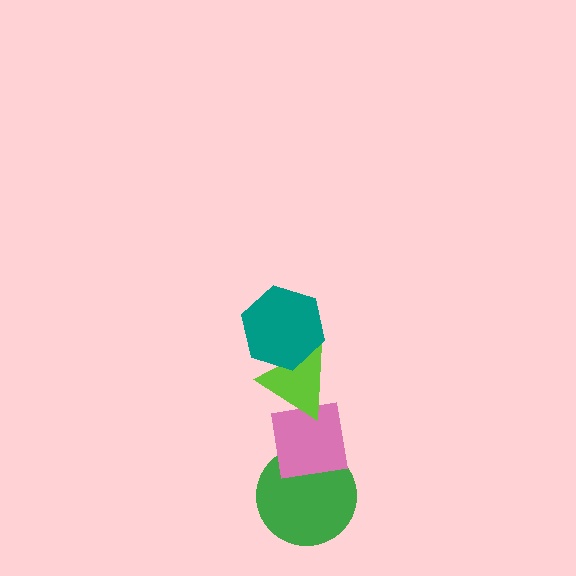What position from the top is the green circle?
The green circle is 4th from the top.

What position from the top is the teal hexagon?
The teal hexagon is 1st from the top.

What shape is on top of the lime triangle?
The teal hexagon is on top of the lime triangle.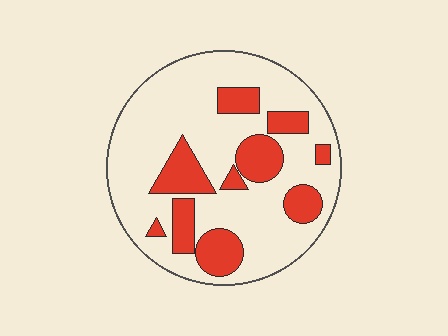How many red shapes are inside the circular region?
10.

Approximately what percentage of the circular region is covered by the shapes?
Approximately 25%.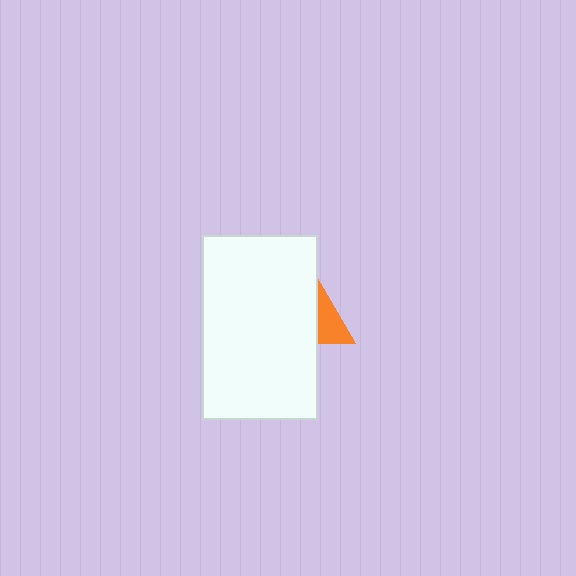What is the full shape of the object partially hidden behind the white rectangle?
The partially hidden object is an orange triangle.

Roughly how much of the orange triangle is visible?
A small part of it is visible (roughly 35%).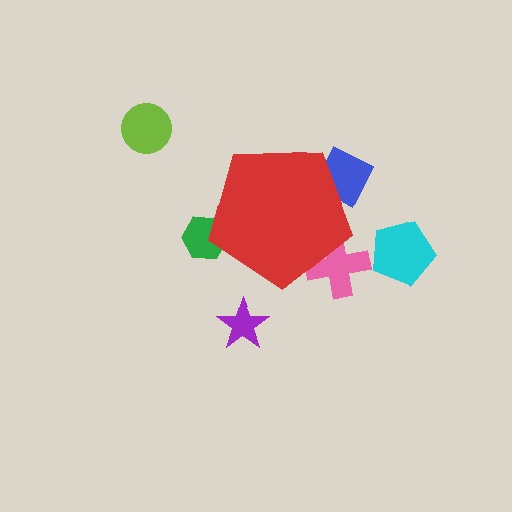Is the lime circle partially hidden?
No, the lime circle is fully visible.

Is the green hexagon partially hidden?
Yes, the green hexagon is partially hidden behind the red pentagon.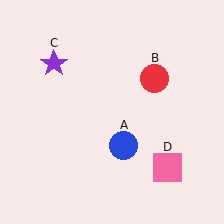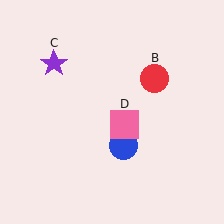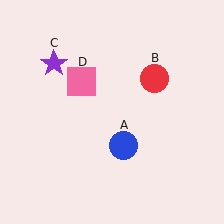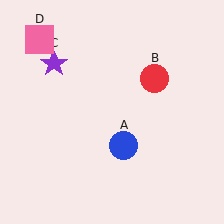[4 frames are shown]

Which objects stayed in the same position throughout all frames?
Blue circle (object A) and red circle (object B) and purple star (object C) remained stationary.